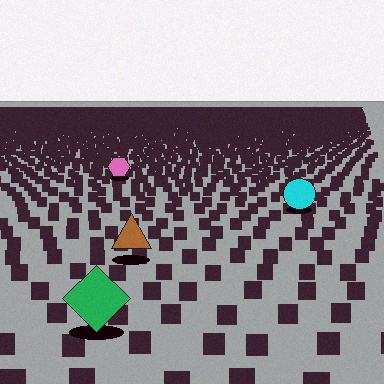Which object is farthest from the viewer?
The pink hexagon is farthest from the viewer. It appears smaller and the ground texture around it is denser.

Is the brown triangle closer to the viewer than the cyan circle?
Yes. The brown triangle is closer — you can tell from the texture gradient: the ground texture is coarser near it.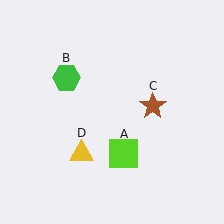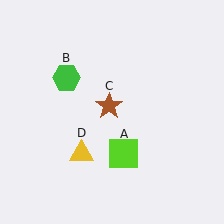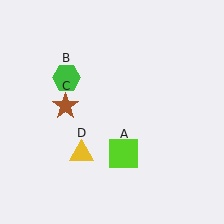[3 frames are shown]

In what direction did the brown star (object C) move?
The brown star (object C) moved left.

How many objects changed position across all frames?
1 object changed position: brown star (object C).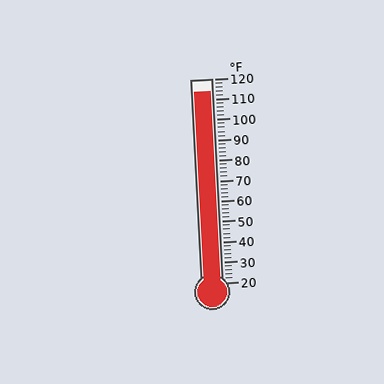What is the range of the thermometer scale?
The thermometer scale ranges from 20°F to 120°F.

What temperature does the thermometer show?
The thermometer shows approximately 114°F.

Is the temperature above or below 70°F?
The temperature is above 70°F.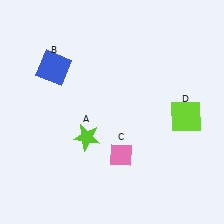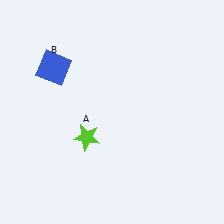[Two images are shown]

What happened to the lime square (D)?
The lime square (D) was removed in Image 2. It was in the bottom-right area of Image 1.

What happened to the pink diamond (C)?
The pink diamond (C) was removed in Image 2. It was in the bottom-right area of Image 1.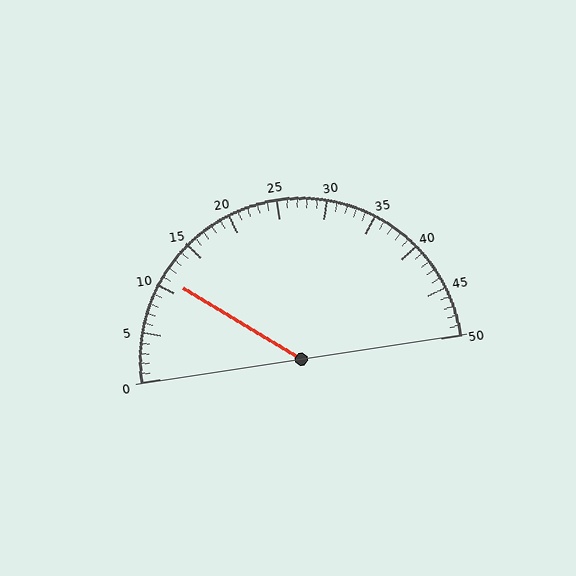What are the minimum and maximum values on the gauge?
The gauge ranges from 0 to 50.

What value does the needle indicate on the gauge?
The needle indicates approximately 11.